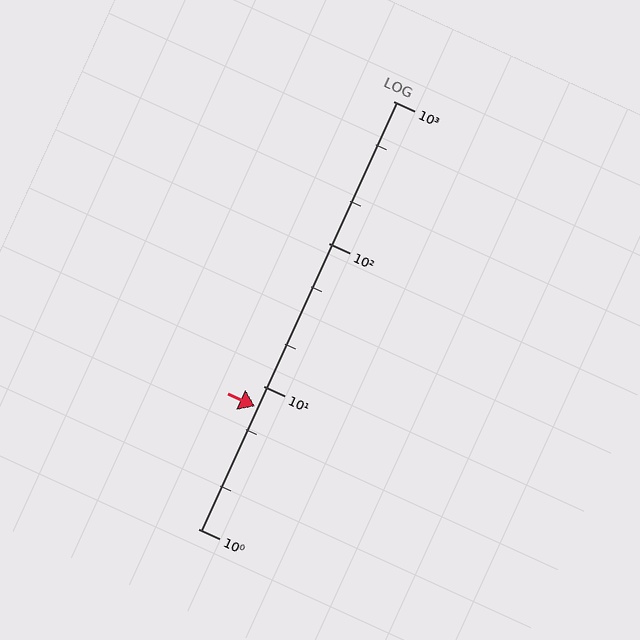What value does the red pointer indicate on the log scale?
The pointer indicates approximately 7.2.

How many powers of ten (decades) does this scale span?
The scale spans 3 decades, from 1 to 1000.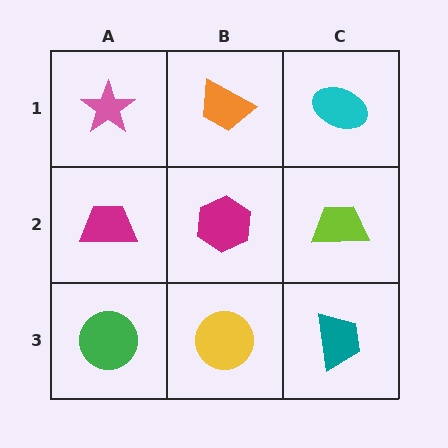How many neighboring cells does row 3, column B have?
3.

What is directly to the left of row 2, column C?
A magenta hexagon.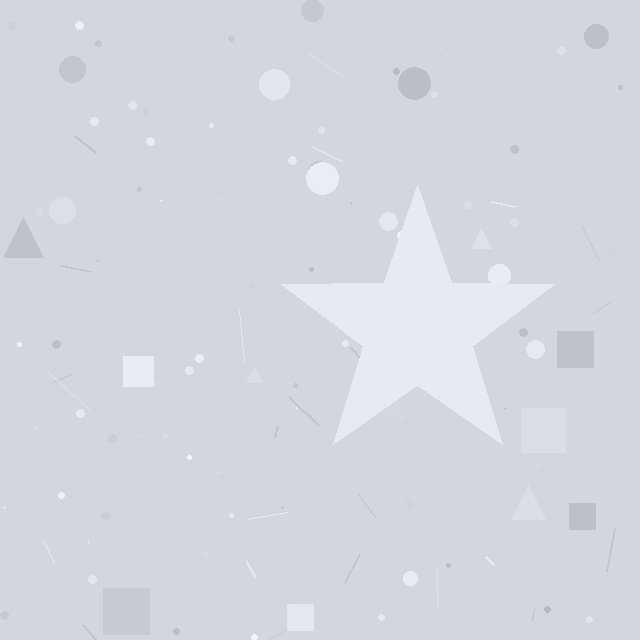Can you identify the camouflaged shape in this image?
The camouflaged shape is a star.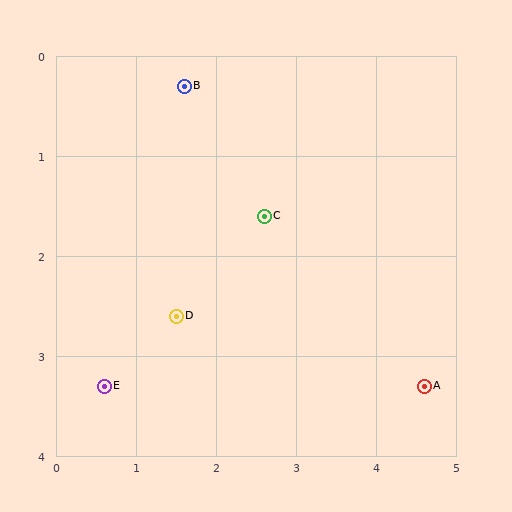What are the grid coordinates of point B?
Point B is at approximately (1.6, 0.3).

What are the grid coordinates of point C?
Point C is at approximately (2.6, 1.6).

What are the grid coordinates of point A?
Point A is at approximately (4.6, 3.3).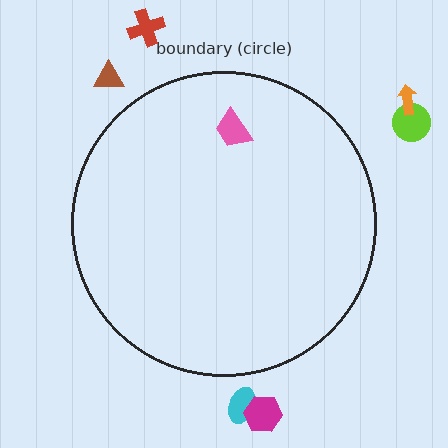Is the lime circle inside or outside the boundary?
Outside.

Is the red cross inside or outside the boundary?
Outside.